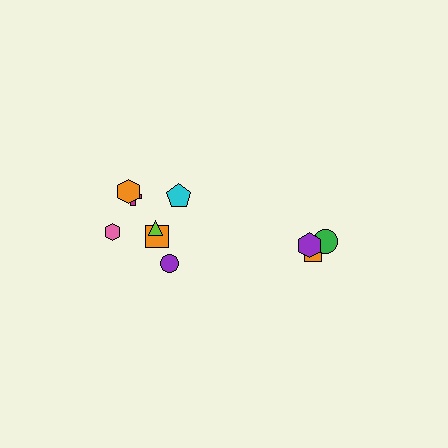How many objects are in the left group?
There are 7 objects.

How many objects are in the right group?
There are 3 objects.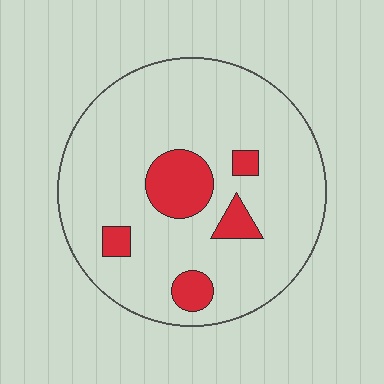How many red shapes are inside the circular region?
5.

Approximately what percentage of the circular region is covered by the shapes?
Approximately 15%.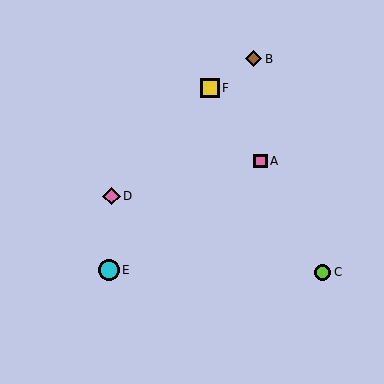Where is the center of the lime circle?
The center of the lime circle is at (322, 272).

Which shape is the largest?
The cyan circle (labeled E) is the largest.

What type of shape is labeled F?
Shape F is a yellow square.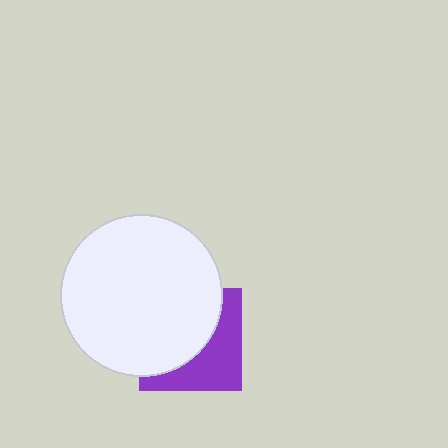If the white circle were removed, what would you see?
You would see the complete purple square.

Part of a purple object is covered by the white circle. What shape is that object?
It is a square.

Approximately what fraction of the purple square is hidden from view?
Roughly 57% of the purple square is hidden behind the white circle.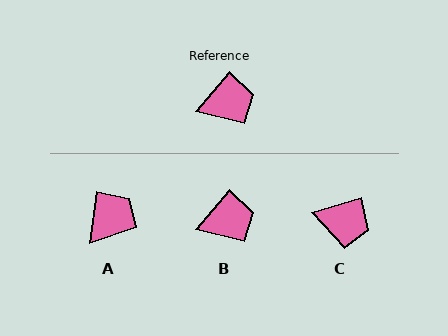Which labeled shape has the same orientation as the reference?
B.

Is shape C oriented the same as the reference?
No, it is off by about 34 degrees.